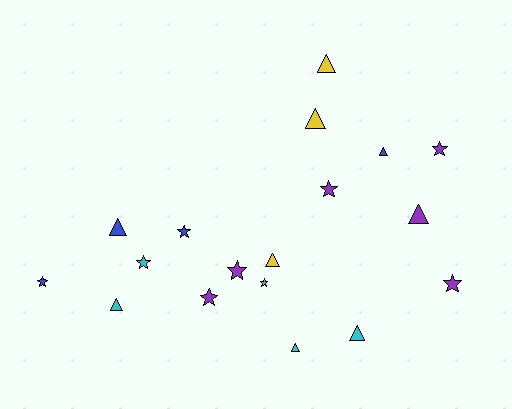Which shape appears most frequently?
Triangle, with 9 objects.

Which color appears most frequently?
Purple, with 6 objects.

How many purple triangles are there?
There is 1 purple triangle.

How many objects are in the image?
There are 18 objects.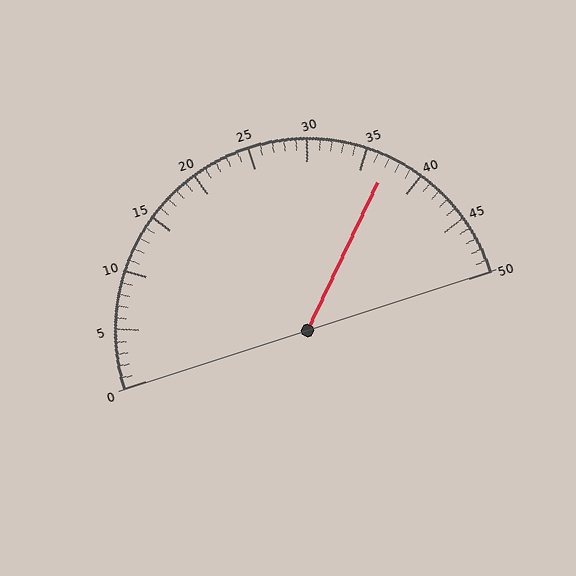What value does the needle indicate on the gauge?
The needle indicates approximately 37.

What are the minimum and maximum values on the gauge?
The gauge ranges from 0 to 50.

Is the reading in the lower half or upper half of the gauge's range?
The reading is in the upper half of the range (0 to 50).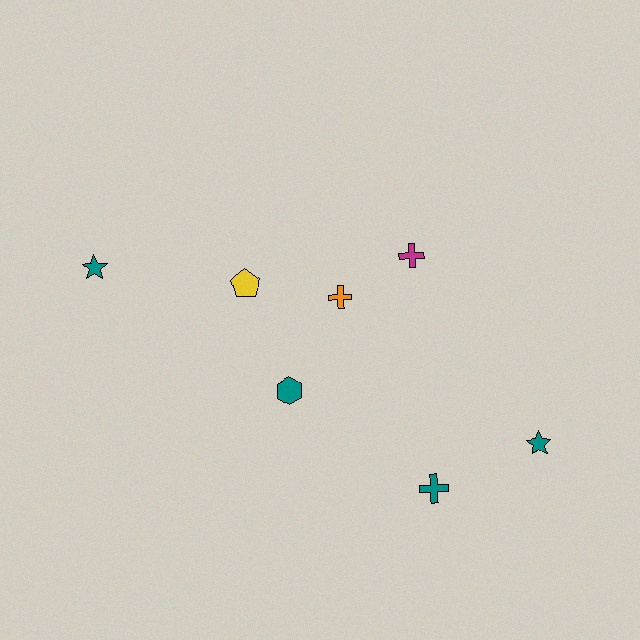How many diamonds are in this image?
There are no diamonds.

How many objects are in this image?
There are 7 objects.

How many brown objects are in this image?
There are no brown objects.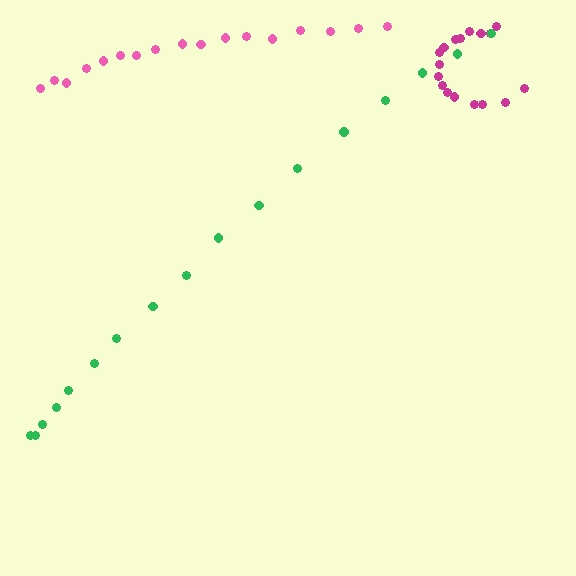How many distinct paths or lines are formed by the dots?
There are 3 distinct paths.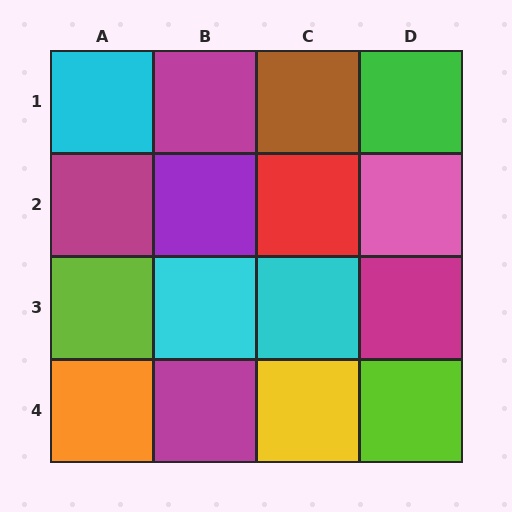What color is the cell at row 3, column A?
Lime.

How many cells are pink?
1 cell is pink.